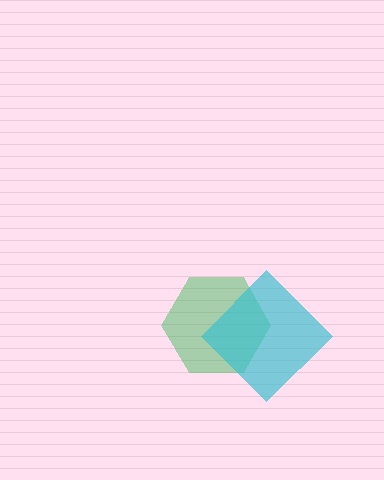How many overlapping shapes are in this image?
There are 2 overlapping shapes in the image.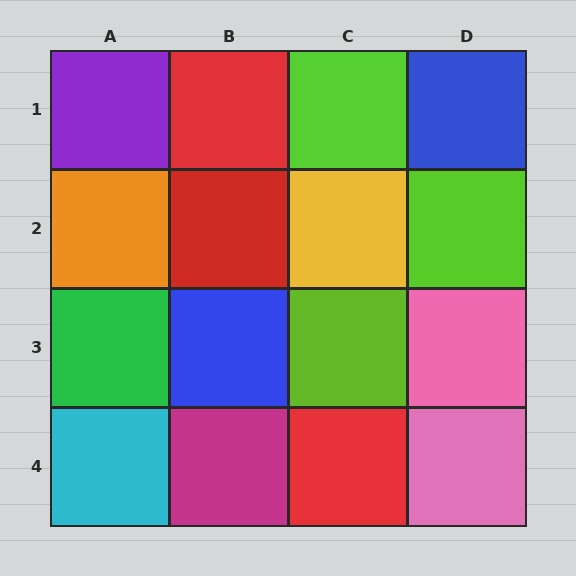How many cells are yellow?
1 cell is yellow.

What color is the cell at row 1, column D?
Blue.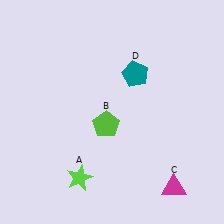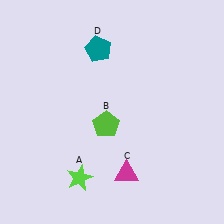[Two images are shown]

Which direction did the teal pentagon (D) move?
The teal pentagon (D) moved left.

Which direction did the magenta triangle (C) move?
The magenta triangle (C) moved left.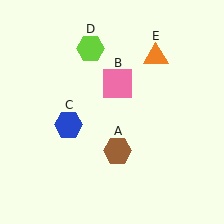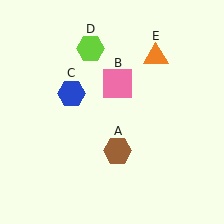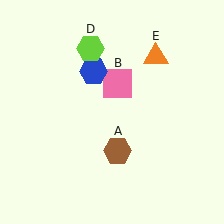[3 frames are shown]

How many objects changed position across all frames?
1 object changed position: blue hexagon (object C).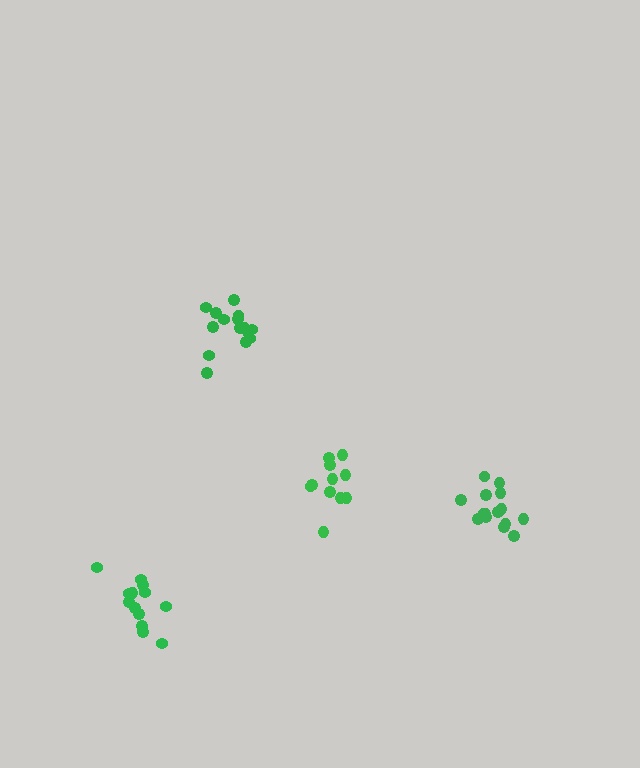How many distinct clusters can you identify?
There are 4 distinct clusters.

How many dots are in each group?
Group 1: 15 dots, Group 2: 11 dots, Group 3: 15 dots, Group 4: 13 dots (54 total).